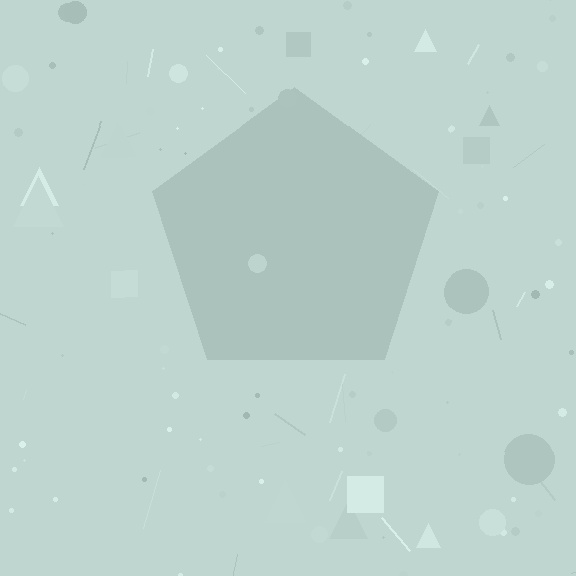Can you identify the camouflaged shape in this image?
The camouflaged shape is a pentagon.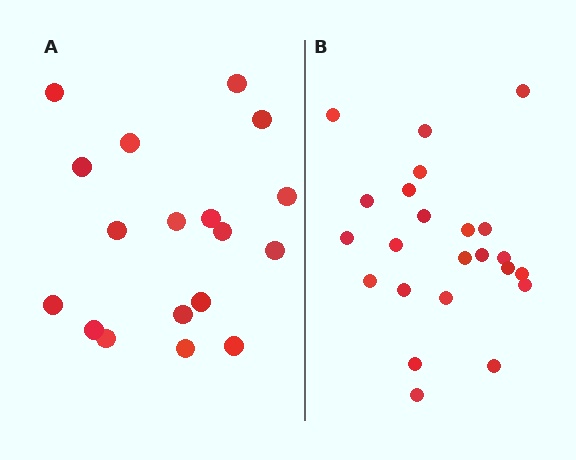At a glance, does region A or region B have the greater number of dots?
Region B (the right region) has more dots.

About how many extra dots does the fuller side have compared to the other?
Region B has about 5 more dots than region A.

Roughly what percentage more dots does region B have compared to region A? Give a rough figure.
About 30% more.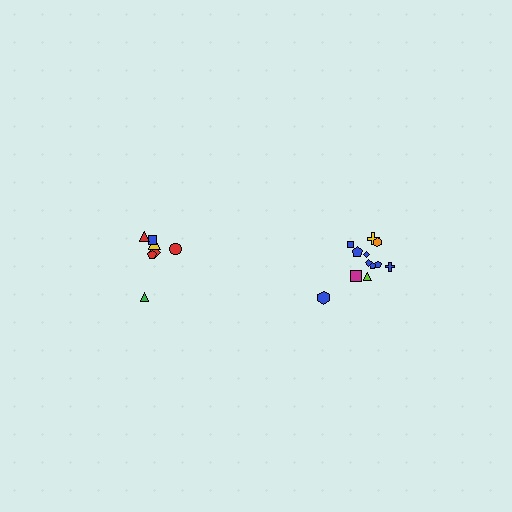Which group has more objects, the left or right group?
The right group.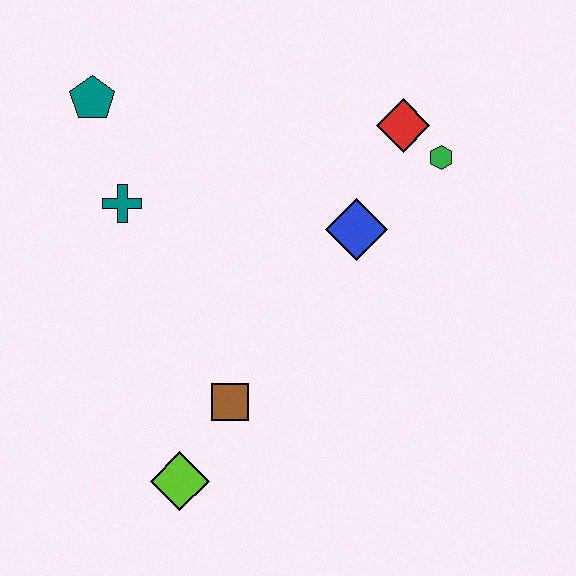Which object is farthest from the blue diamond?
The lime diamond is farthest from the blue diamond.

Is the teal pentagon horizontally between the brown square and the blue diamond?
No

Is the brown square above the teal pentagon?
No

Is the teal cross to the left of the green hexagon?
Yes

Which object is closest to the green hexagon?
The red diamond is closest to the green hexagon.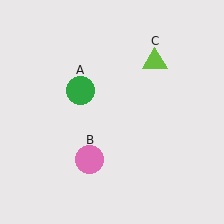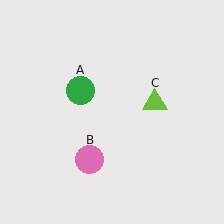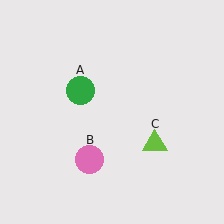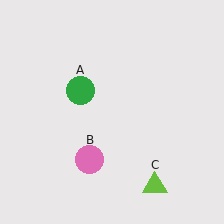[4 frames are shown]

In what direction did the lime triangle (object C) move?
The lime triangle (object C) moved down.